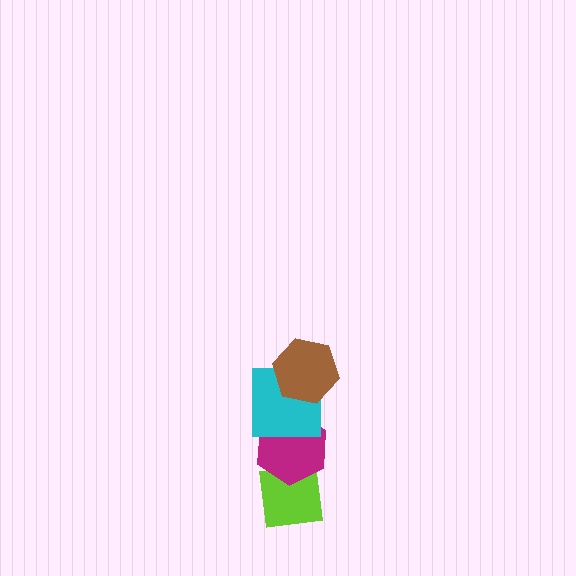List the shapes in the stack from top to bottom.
From top to bottom: the brown hexagon, the cyan square, the magenta hexagon, the lime square.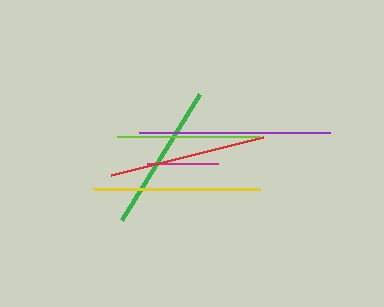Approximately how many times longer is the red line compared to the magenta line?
The red line is approximately 2.2 times the length of the magenta line.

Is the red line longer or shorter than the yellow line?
The yellow line is longer than the red line.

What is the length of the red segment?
The red segment is approximately 157 pixels long.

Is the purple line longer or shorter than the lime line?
The purple line is longer than the lime line.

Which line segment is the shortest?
The magenta line is the shortest at approximately 71 pixels.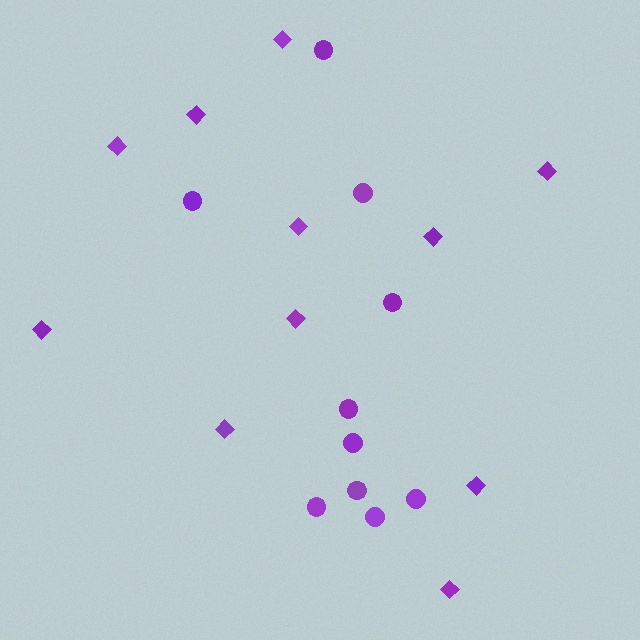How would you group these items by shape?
There are 2 groups: one group of diamonds (11) and one group of circles (10).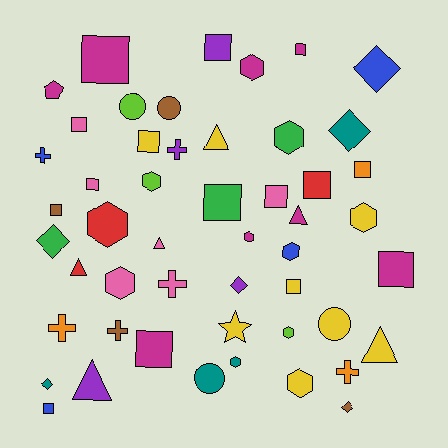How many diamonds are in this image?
There are 6 diamonds.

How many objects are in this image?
There are 50 objects.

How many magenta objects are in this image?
There are 8 magenta objects.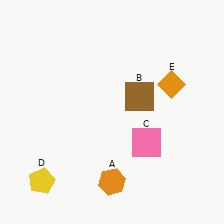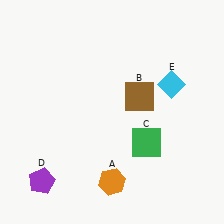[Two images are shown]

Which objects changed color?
C changed from pink to green. D changed from yellow to purple. E changed from orange to cyan.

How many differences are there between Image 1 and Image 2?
There are 3 differences between the two images.